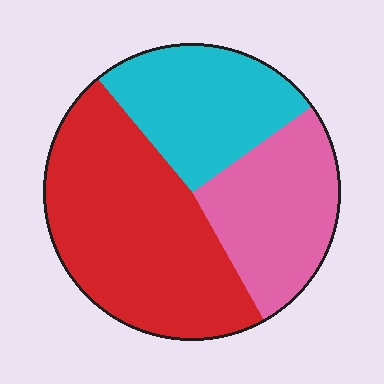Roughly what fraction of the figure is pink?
Pink takes up about one quarter (1/4) of the figure.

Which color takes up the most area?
Red, at roughly 45%.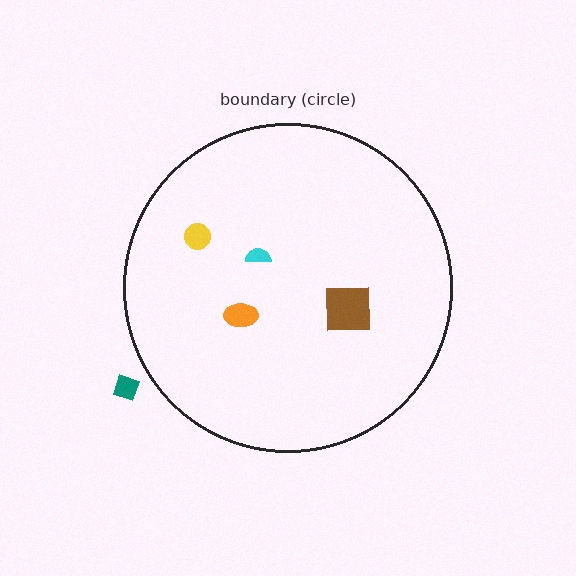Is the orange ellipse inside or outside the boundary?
Inside.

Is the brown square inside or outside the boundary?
Inside.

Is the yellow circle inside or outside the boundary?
Inside.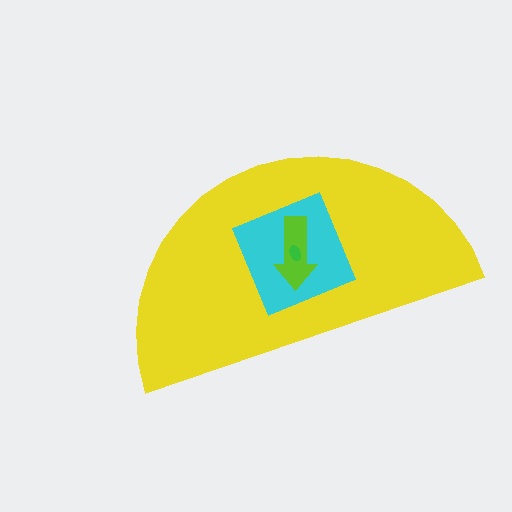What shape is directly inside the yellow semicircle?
The cyan diamond.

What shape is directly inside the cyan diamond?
The lime arrow.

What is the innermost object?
The green ellipse.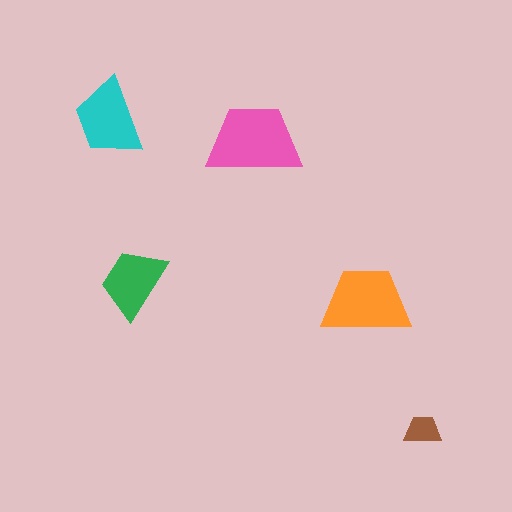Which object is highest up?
The cyan trapezoid is topmost.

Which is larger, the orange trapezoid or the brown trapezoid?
The orange one.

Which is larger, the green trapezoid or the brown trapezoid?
The green one.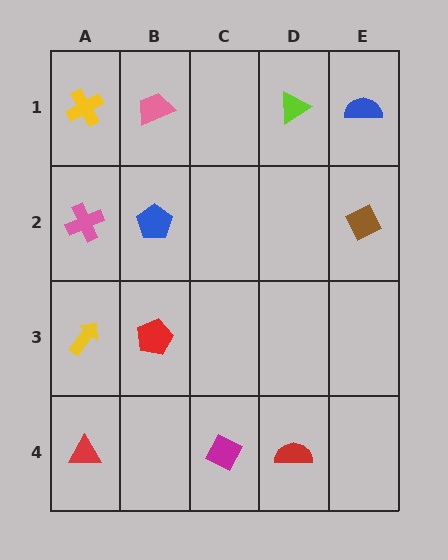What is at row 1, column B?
A pink trapezoid.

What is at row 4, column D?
A red semicircle.